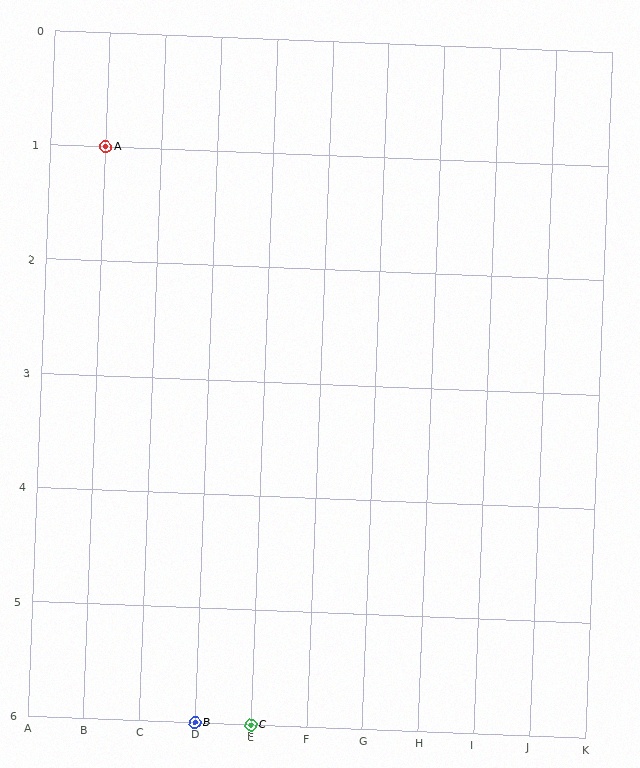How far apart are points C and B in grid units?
Points C and B are 1 column apart.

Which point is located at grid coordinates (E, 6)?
Point C is at (E, 6).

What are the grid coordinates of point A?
Point A is at grid coordinates (B, 1).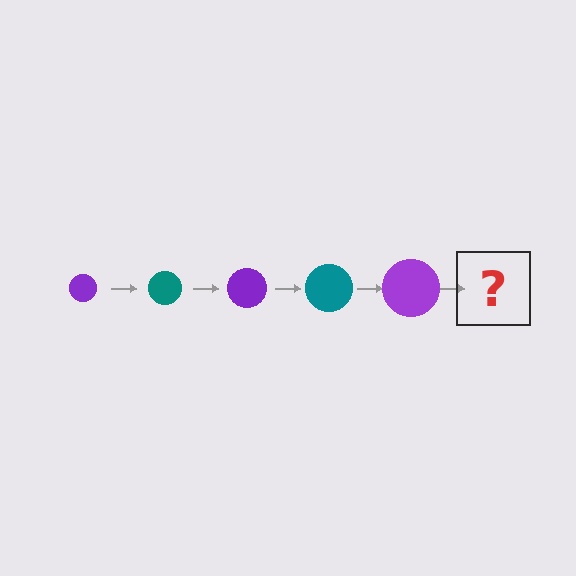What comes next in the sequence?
The next element should be a teal circle, larger than the previous one.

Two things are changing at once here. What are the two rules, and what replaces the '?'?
The two rules are that the circle grows larger each step and the color cycles through purple and teal. The '?' should be a teal circle, larger than the previous one.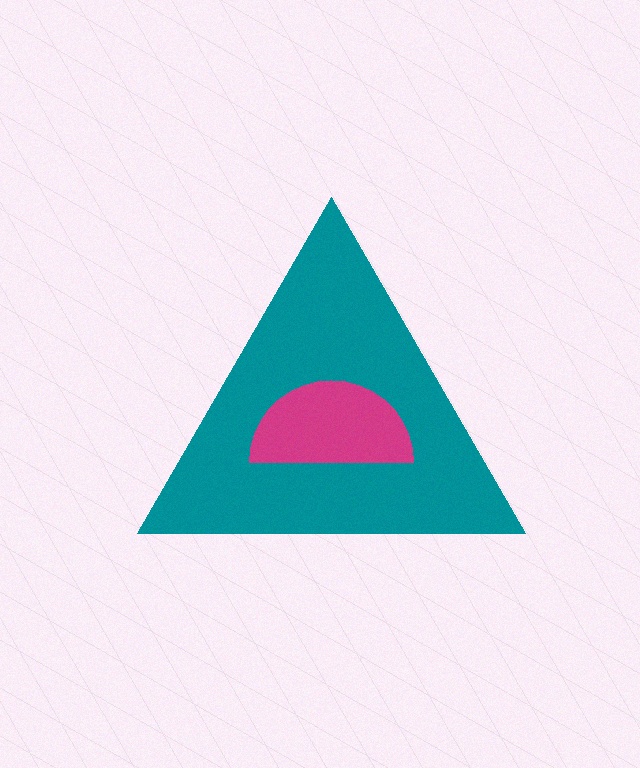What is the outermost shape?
The teal triangle.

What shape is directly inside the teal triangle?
The magenta semicircle.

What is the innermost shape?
The magenta semicircle.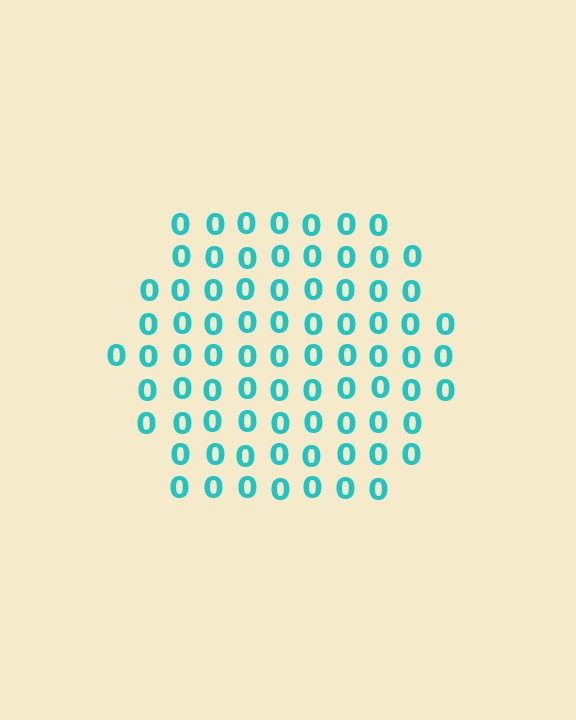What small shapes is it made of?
It is made of small digit 0's.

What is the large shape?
The large shape is a hexagon.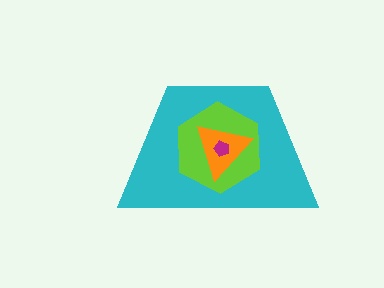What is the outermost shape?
The cyan trapezoid.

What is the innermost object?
The magenta pentagon.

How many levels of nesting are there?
4.